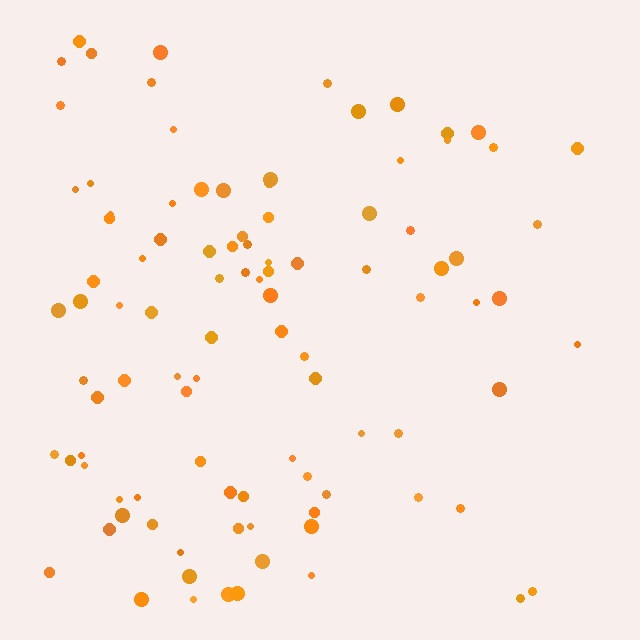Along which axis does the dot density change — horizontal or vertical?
Horizontal.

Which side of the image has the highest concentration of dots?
The left.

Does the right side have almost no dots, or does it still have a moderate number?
Still a moderate number, just noticeably fewer than the left.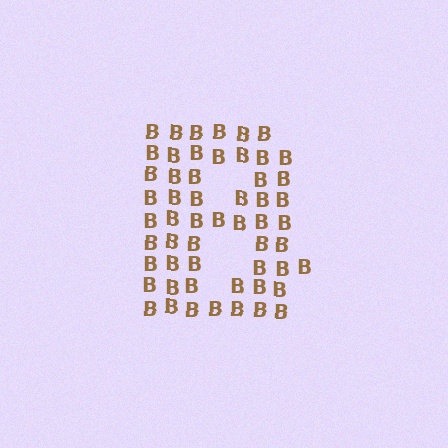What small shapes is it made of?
It is made of small letter B's.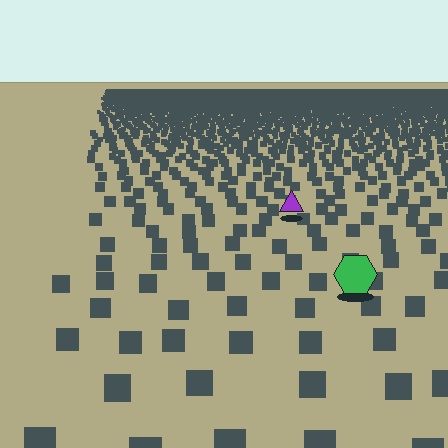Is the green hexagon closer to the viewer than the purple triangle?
Yes. The green hexagon is closer — you can tell from the texture gradient: the ground texture is coarser near it.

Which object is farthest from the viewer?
The purple triangle is farthest from the viewer. It appears smaller and the ground texture around it is denser.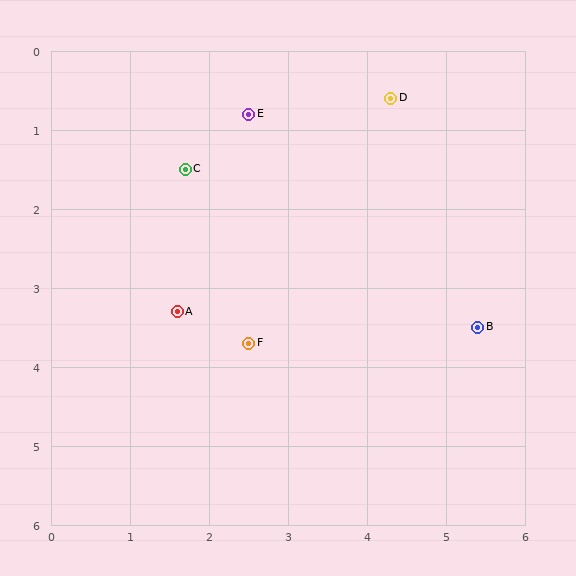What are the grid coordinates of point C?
Point C is at approximately (1.7, 1.5).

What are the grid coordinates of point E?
Point E is at approximately (2.5, 0.8).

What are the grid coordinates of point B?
Point B is at approximately (5.4, 3.5).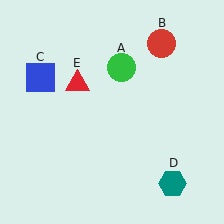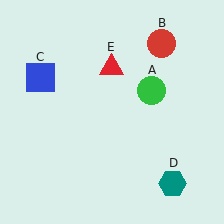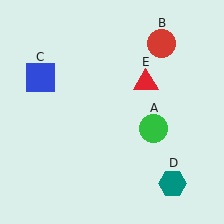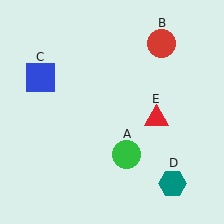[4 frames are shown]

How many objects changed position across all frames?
2 objects changed position: green circle (object A), red triangle (object E).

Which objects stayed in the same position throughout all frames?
Red circle (object B) and blue square (object C) and teal hexagon (object D) remained stationary.